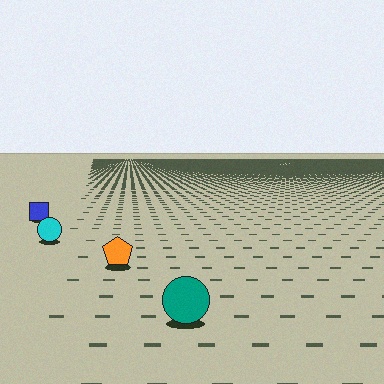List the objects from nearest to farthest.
From nearest to farthest: the teal circle, the orange pentagon, the cyan circle, the blue square.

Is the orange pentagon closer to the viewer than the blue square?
Yes. The orange pentagon is closer — you can tell from the texture gradient: the ground texture is coarser near it.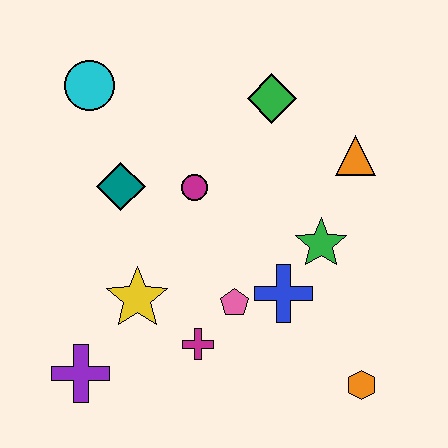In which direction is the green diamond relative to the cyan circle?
The green diamond is to the right of the cyan circle.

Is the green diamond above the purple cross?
Yes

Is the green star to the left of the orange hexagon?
Yes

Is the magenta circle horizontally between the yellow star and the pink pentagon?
Yes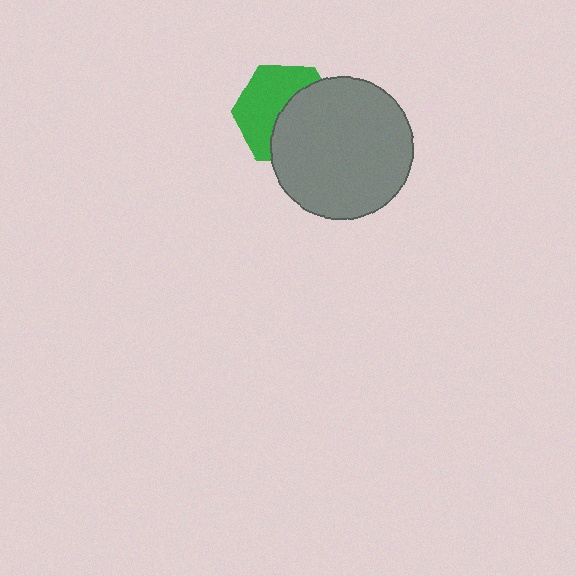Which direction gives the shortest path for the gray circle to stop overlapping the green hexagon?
Moving right gives the shortest separation.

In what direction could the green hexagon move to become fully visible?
The green hexagon could move left. That would shift it out from behind the gray circle entirely.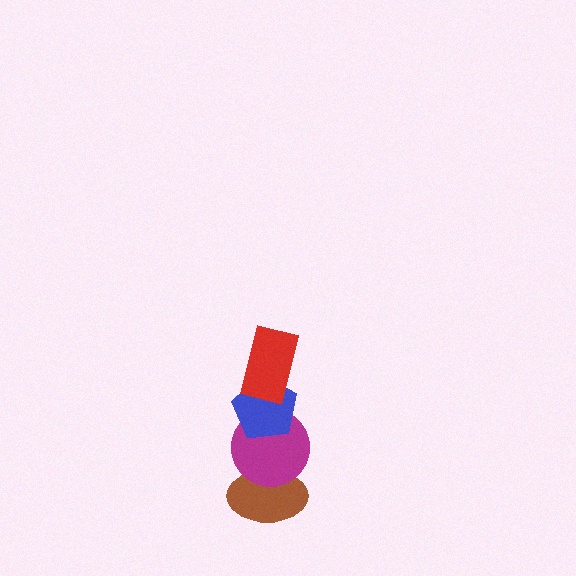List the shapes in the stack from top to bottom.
From top to bottom: the red rectangle, the blue pentagon, the magenta circle, the brown ellipse.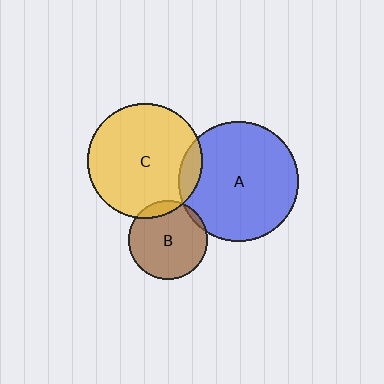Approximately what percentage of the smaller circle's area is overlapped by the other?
Approximately 5%.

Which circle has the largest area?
Circle A (blue).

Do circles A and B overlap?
Yes.